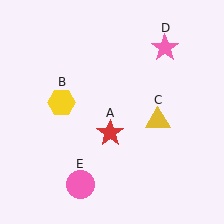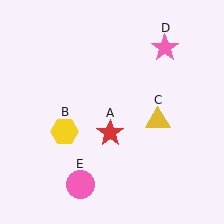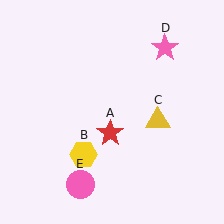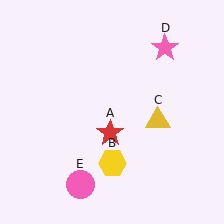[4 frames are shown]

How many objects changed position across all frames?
1 object changed position: yellow hexagon (object B).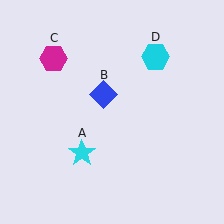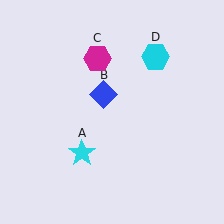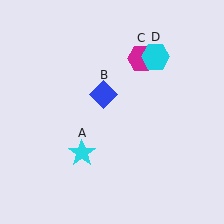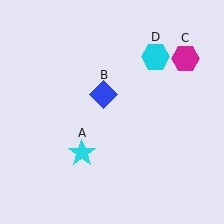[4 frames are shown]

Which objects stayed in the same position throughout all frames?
Cyan star (object A) and blue diamond (object B) and cyan hexagon (object D) remained stationary.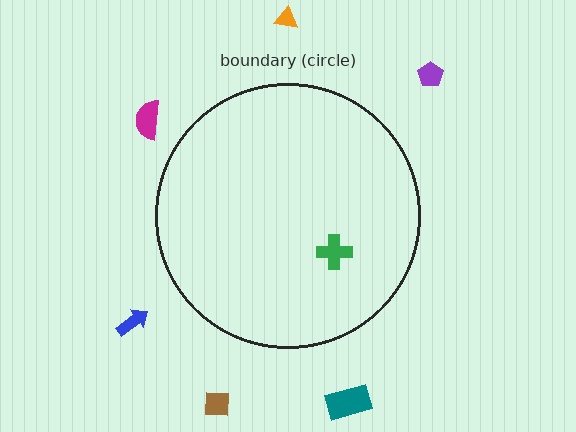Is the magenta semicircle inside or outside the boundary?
Outside.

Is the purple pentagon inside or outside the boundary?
Outside.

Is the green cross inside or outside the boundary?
Inside.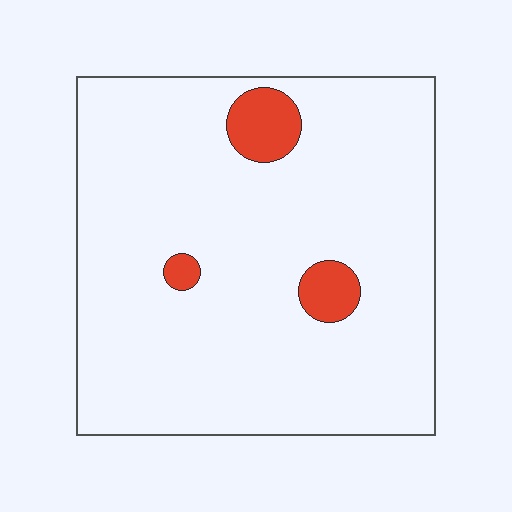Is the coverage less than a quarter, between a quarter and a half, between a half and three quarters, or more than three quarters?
Less than a quarter.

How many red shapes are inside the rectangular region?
3.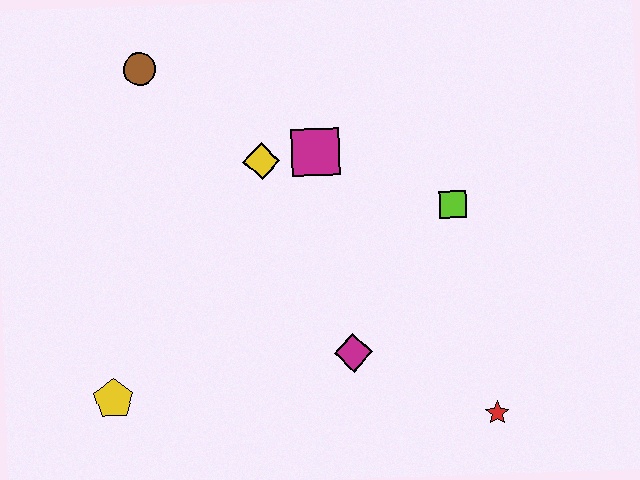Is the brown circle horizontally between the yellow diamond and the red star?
No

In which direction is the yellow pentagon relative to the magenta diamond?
The yellow pentagon is to the left of the magenta diamond.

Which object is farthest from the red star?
The brown circle is farthest from the red star.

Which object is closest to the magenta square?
The yellow diamond is closest to the magenta square.